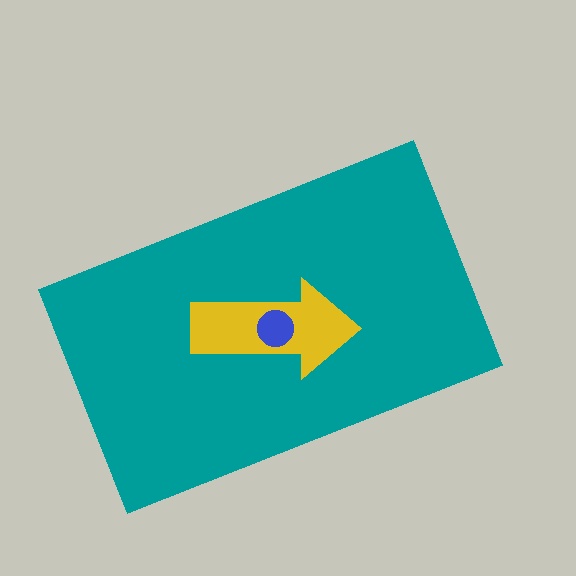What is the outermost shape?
The teal rectangle.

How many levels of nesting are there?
3.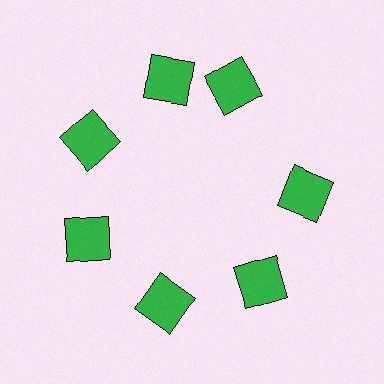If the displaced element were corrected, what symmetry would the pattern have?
It would have 7-fold rotational symmetry — the pattern would map onto itself every 51 degrees.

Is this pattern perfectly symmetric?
No. The 7 green squares are arranged in a ring, but one element near the 1 o'clock position is rotated out of alignment along the ring, breaking the 7-fold rotational symmetry.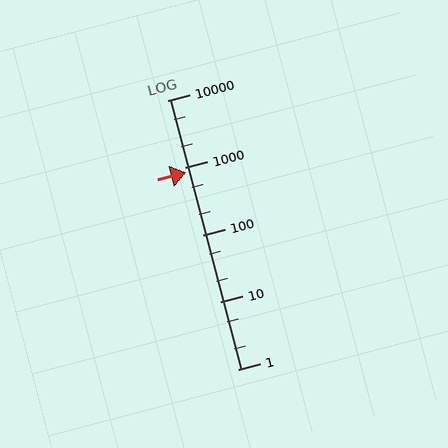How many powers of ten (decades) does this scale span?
The scale spans 4 decades, from 1 to 10000.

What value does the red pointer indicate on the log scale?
The pointer indicates approximately 860.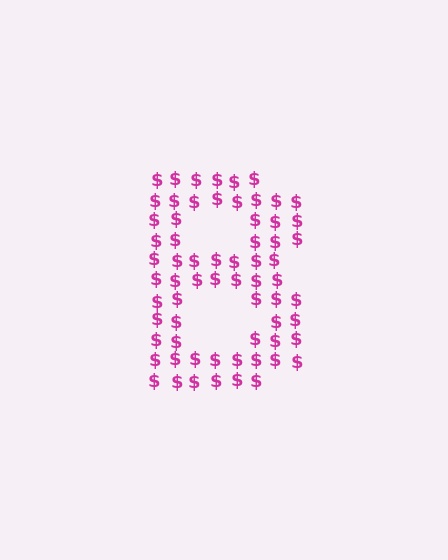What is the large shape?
The large shape is the letter B.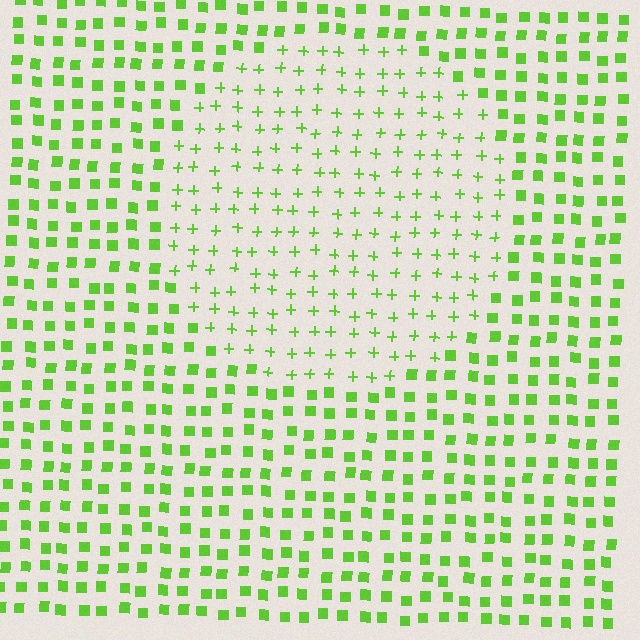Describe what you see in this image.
The image is filled with small lime elements arranged in a uniform grid. A circle-shaped region contains plus signs, while the surrounding area contains squares. The boundary is defined purely by the change in element shape.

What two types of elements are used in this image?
The image uses plus signs inside the circle region and squares outside it.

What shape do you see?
I see a circle.